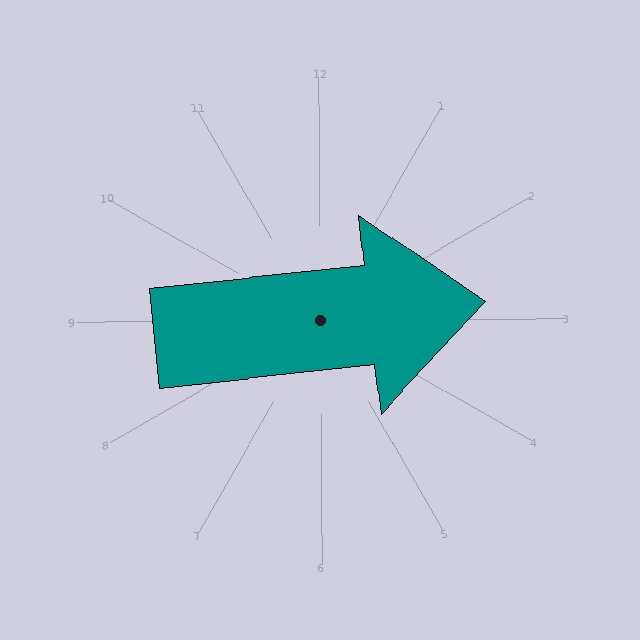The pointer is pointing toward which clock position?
Roughly 3 o'clock.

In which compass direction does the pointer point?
East.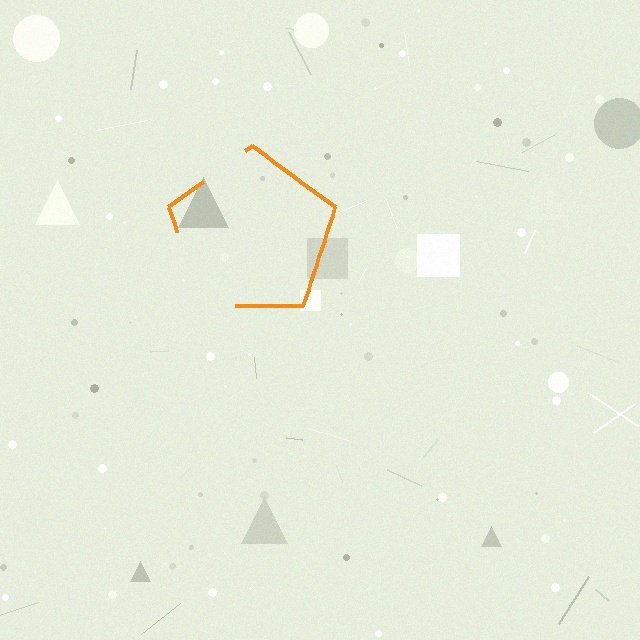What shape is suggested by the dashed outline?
The dashed outline suggests a pentagon.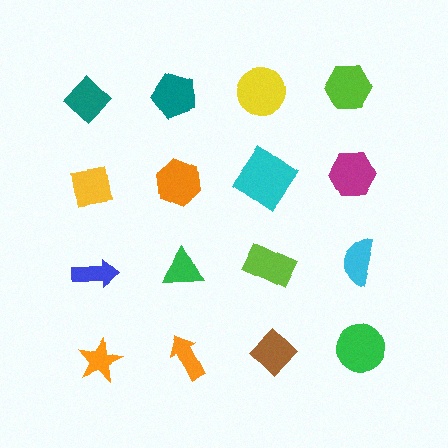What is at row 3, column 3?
A lime rectangle.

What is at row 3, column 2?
A green triangle.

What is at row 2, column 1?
A yellow square.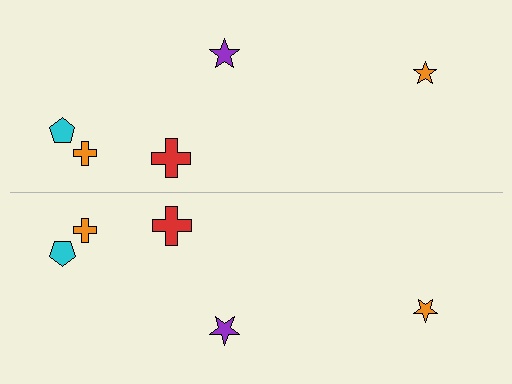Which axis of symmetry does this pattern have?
The pattern has a horizontal axis of symmetry running through the center of the image.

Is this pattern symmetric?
Yes, this pattern has bilateral (reflection) symmetry.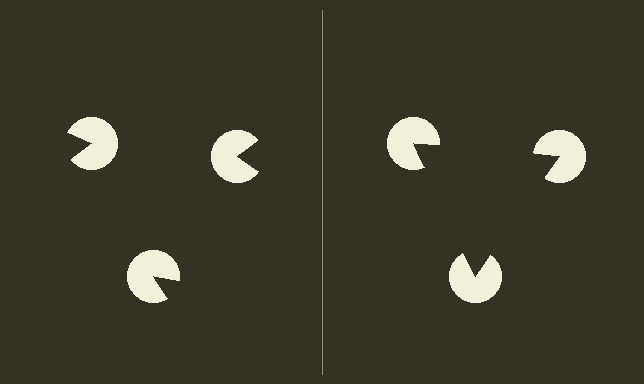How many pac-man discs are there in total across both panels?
6 — 3 on each side.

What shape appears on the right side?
An illusory triangle.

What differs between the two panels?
The pac-man discs are positioned identically on both sides; only the wedge orientations differ. On the right they align to a triangle; on the left they are misaligned.